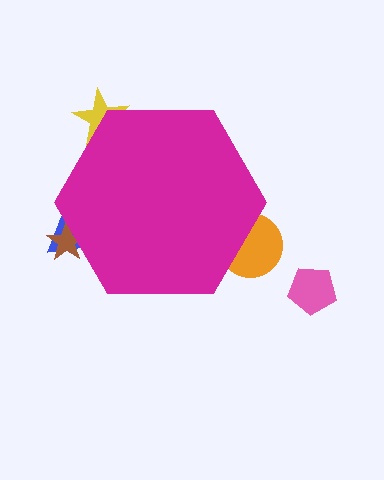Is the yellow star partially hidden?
Yes, the yellow star is partially hidden behind the magenta hexagon.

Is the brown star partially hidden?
Yes, the brown star is partially hidden behind the magenta hexagon.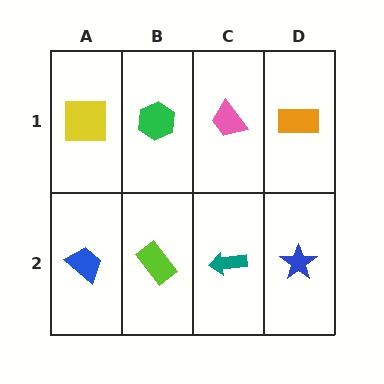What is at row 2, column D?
A blue star.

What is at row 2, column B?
A lime rectangle.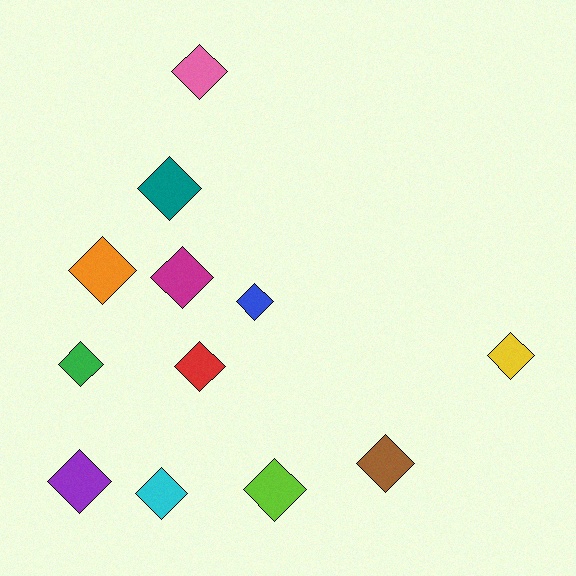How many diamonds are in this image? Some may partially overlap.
There are 12 diamonds.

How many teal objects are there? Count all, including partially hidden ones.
There is 1 teal object.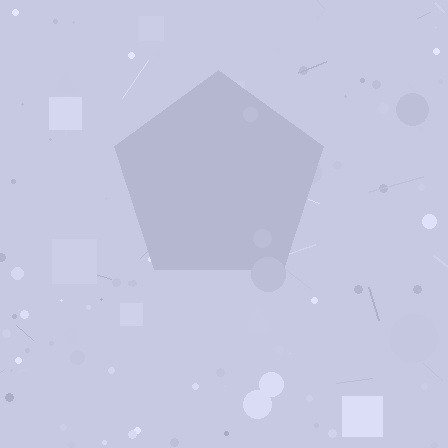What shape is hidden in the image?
A pentagon is hidden in the image.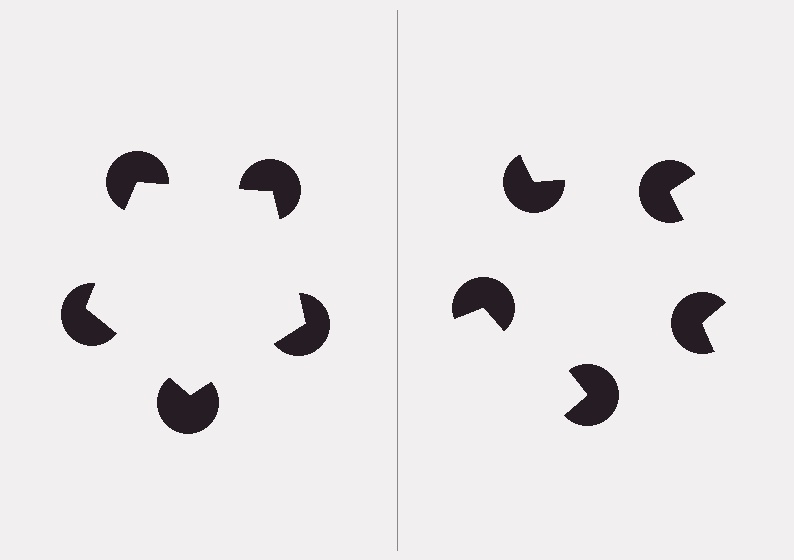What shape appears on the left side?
An illusory pentagon.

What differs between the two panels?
The pac-man discs are positioned identically on both sides; only the wedge orientations differ. On the left they align to a pentagon; on the right they are misaligned.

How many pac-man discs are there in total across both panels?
10 — 5 on each side.